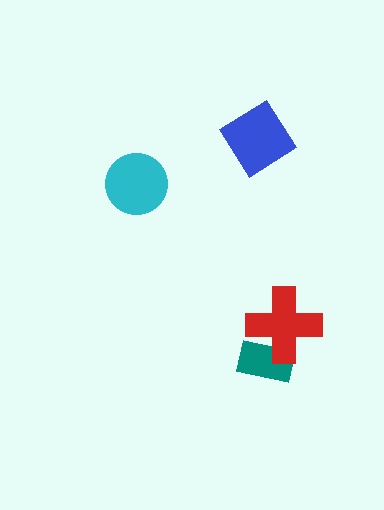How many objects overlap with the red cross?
1 object overlaps with the red cross.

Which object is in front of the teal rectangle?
The red cross is in front of the teal rectangle.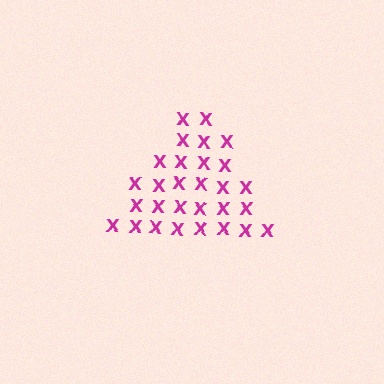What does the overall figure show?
The overall figure shows a triangle.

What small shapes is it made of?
It is made of small letter X's.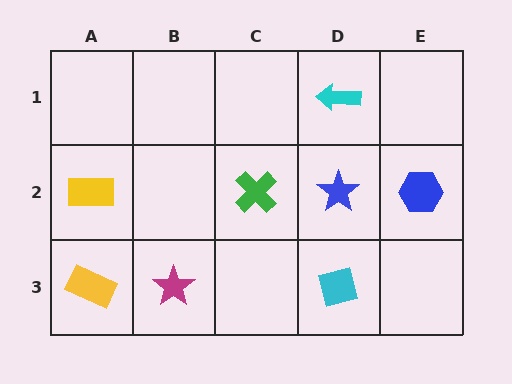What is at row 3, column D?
A cyan square.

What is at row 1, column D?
A cyan arrow.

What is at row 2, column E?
A blue hexagon.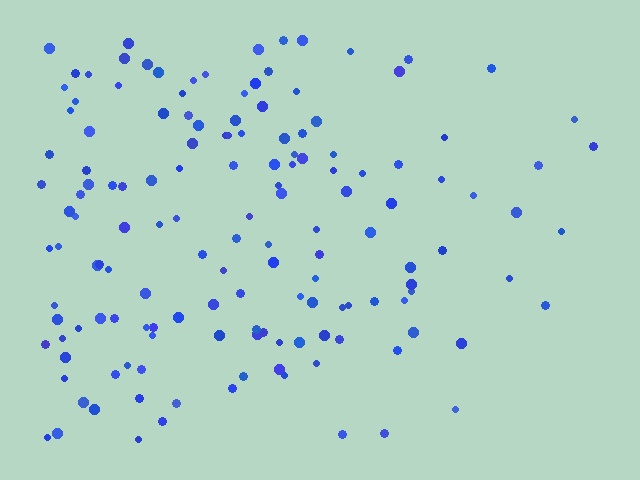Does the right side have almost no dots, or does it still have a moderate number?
Still a moderate number, just noticeably fewer than the left.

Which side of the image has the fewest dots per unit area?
The right.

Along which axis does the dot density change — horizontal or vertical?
Horizontal.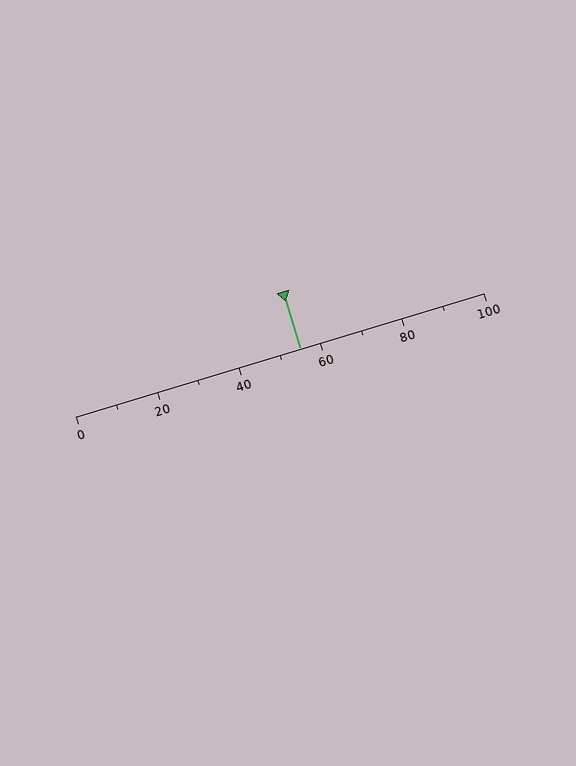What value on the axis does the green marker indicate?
The marker indicates approximately 55.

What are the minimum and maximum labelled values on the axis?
The axis runs from 0 to 100.